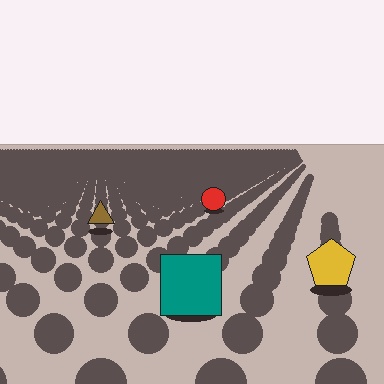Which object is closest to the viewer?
The teal square is closest. The texture marks near it are larger and more spread out.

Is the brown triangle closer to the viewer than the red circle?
Yes. The brown triangle is closer — you can tell from the texture gradient: the ground texture is coarser near it.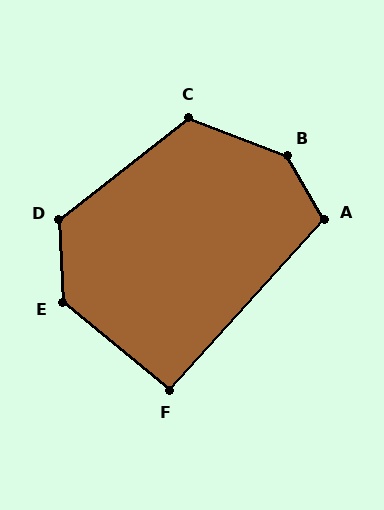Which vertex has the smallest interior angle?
F, at approximately 93 degrees.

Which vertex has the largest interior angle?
B, at approximately 142 degrees.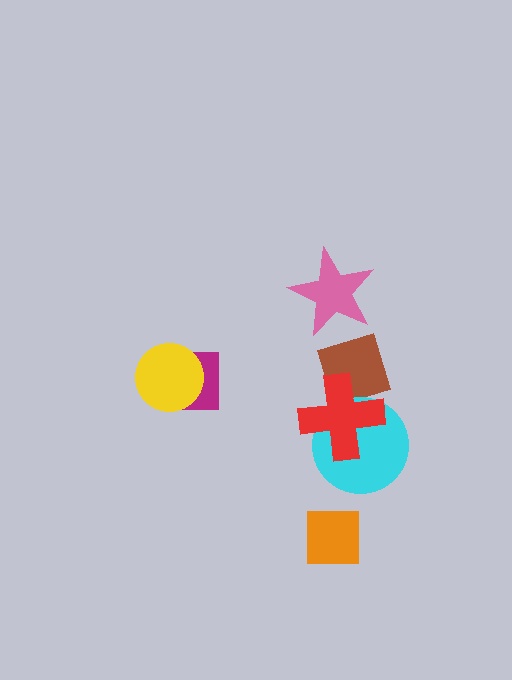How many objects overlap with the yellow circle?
1 object overlaps with the yellow circle.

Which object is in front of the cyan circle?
The red cross is in front of the cyan circle.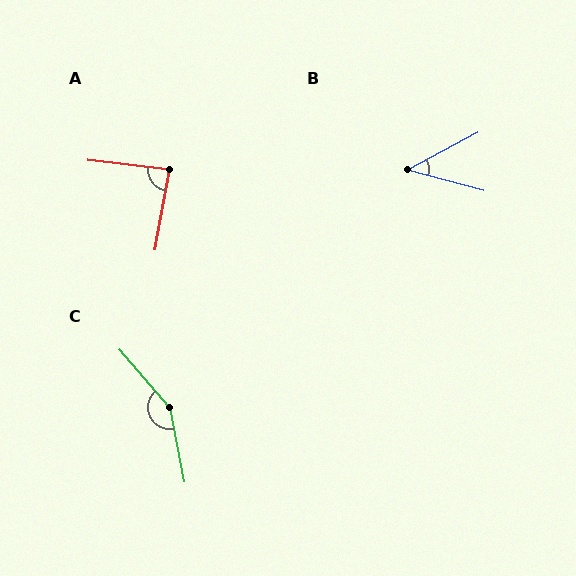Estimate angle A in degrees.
Approximately 86 degrees.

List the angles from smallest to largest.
B (43°), A (86°), C (150°).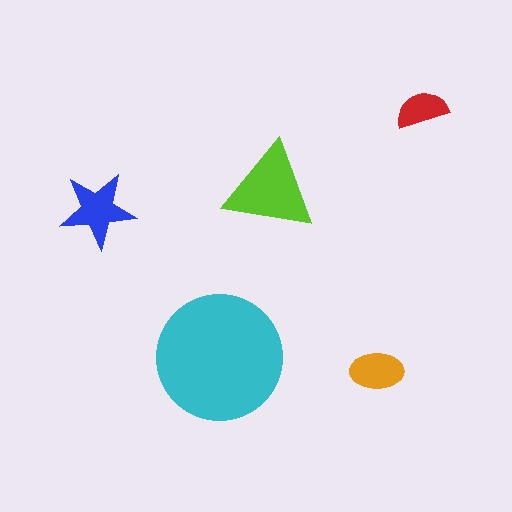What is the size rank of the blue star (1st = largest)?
3rd.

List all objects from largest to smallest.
The cyan circle, the lime triangle, the blue star, the orange ellipse, the red semicircle.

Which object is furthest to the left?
The blue star is leftmost.